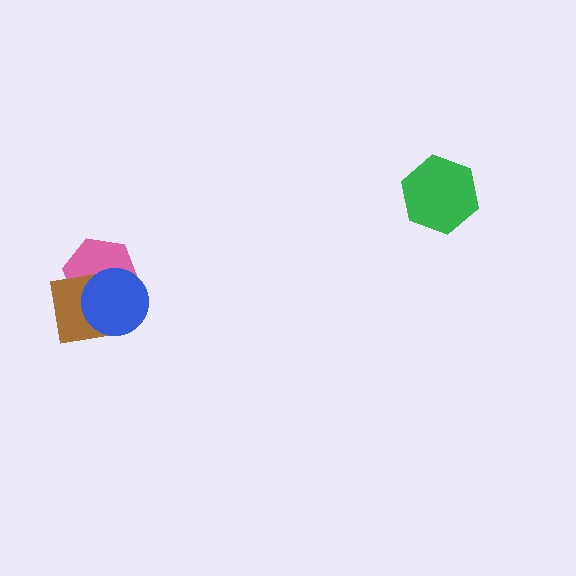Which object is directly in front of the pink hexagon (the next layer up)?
The brown square is directly in front of the pink hexagon.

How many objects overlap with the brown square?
2 objects overlap with the brown square.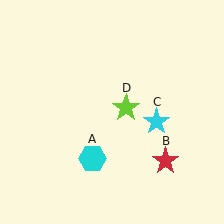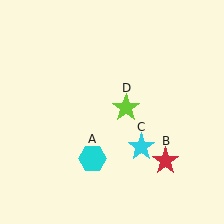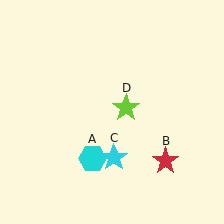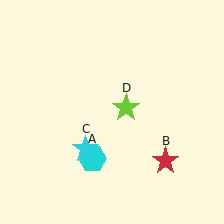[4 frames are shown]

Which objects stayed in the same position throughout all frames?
Cyan hexagon (object A) and red star (object B) and lime star (object D) remained stationary.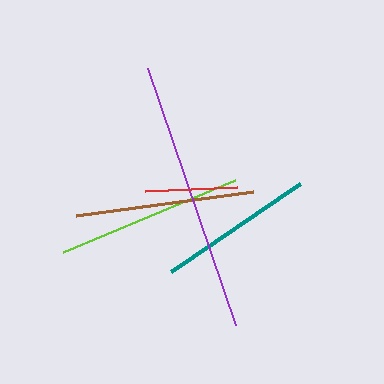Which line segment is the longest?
The purple line is the longest at approximately 272 pixels.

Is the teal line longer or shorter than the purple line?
The purple line is longer than the teal line.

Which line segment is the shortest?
The red line is the shortest at approximately 93 pixels.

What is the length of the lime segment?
The lime segment is approximately 187 pixels long.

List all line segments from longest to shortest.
From longest to shortest: purple, lime, brown, teal, red.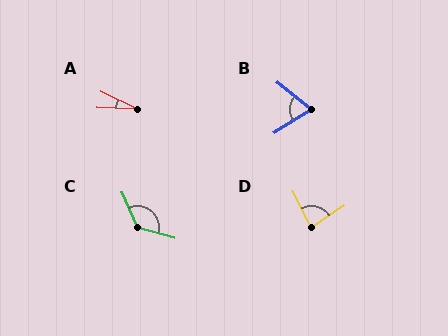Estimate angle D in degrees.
Approximately 84 degrees.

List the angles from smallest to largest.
A (23°), B (70°), D (84°), C (129°).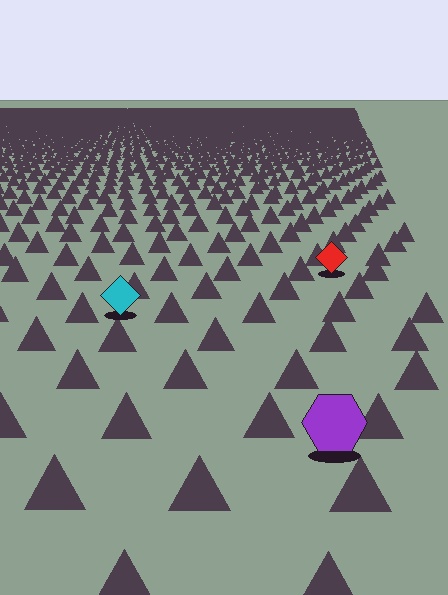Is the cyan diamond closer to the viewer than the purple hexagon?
No. The purple hexagon is closer — you can tell from the texture gradient: the ground texture is coarser near it.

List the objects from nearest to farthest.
From nearest to farthest: the purple hexagon, the cyan diamond, the red diamond.